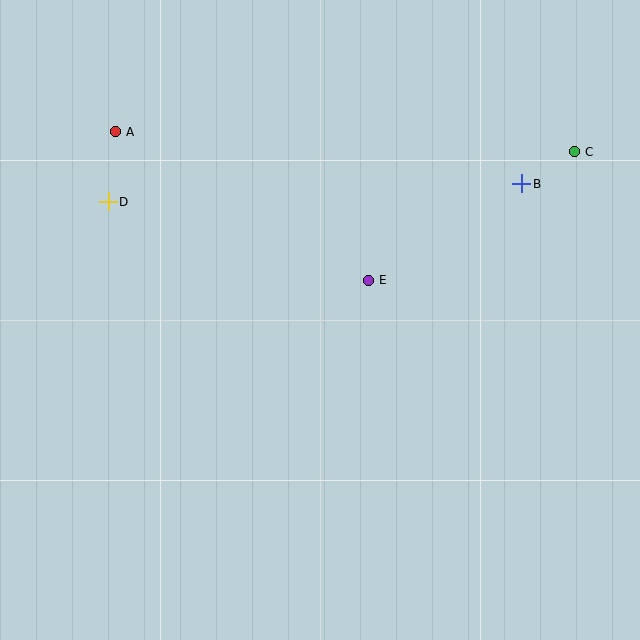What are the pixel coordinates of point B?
Point B is at (522, 184).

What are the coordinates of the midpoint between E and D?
The midpoint between E and D is at (238, 241).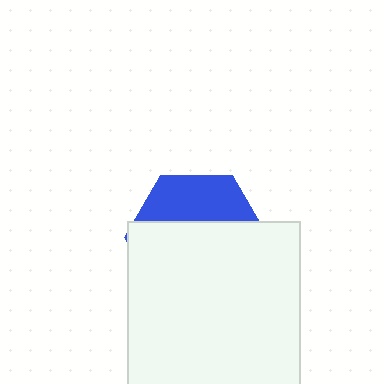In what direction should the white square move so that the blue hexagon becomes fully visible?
The white square should move down. That is the shortest direction to clear the overlap and leave the blue hexagon fully visible.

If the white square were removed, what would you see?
You would see the complete blue hexagon.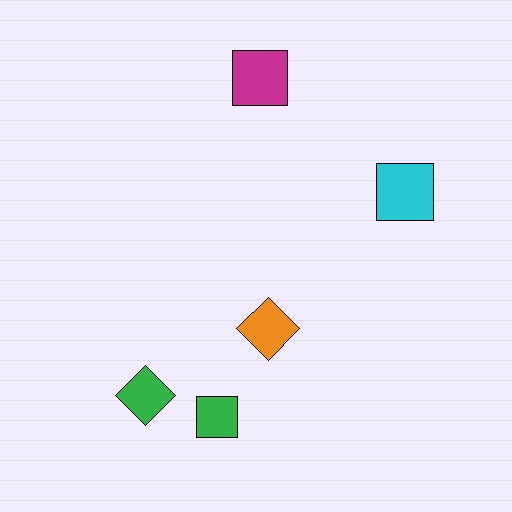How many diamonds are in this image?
There are 2 diamonds.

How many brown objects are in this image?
There are no brown objects.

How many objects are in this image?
There are 5 objects.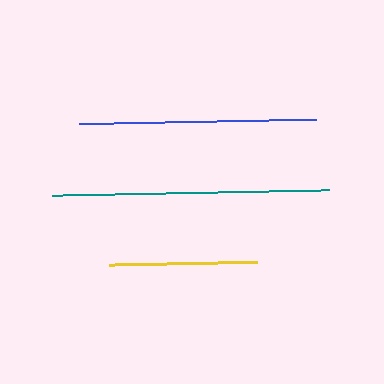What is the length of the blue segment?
The blue segment is approximately 237 pixels long.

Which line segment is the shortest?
The yellow line is the shortest at approximately 149 pixels.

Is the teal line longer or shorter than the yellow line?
The teal line is longer than the yellow line.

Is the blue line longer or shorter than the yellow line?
The blue line is longer than the yellow line.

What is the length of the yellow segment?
The yellow segment is approximately 149 pixels long.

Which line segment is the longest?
The teal line is the longest at approximately 277 pixels.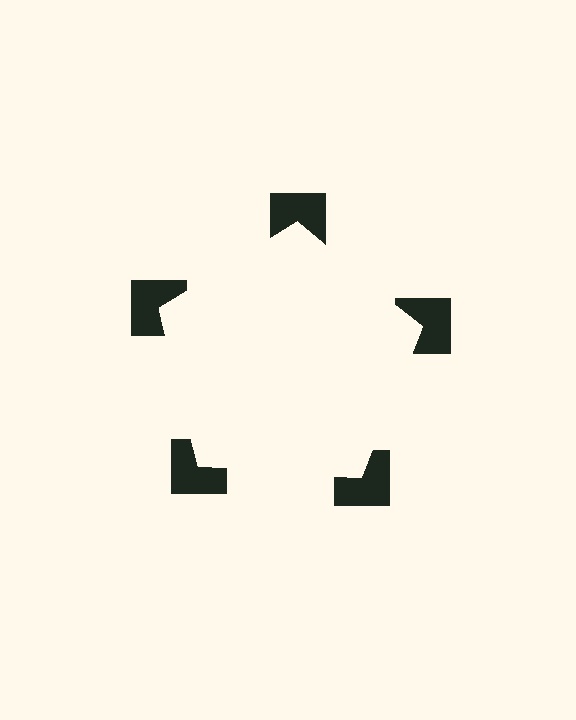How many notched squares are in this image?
There are 5 — one at each vertex of the illusory pentagon.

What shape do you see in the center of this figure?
An illusory pentagon — its edges are inferred from the aligned wedge cuts in the notched squares, not physically drawn.